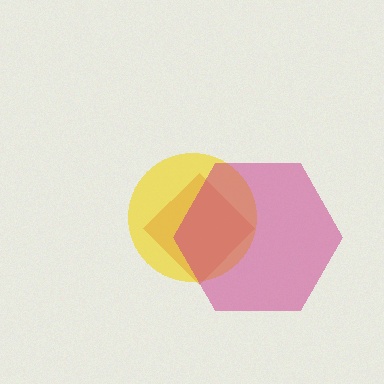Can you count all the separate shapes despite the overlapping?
Yes, there are 3 separate shapes.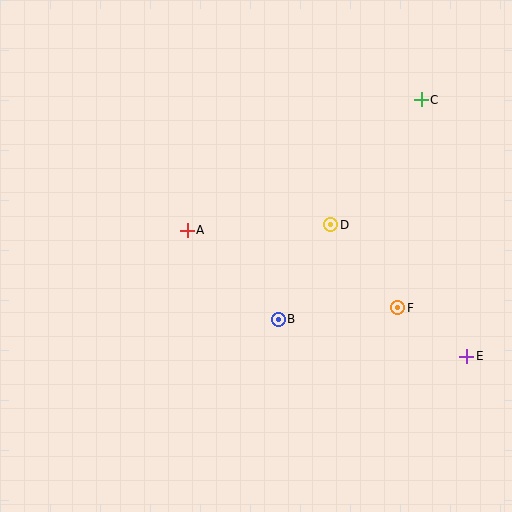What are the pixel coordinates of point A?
Point A is at (187, 230).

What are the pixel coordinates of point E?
Point E is at (467, 356).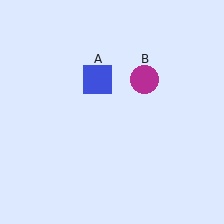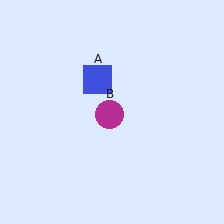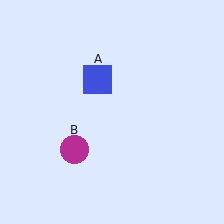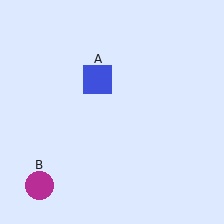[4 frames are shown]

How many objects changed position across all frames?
1 object changed position: magenta circle (object B).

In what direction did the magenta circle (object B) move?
The magenta circle (object B) moved down and to the left.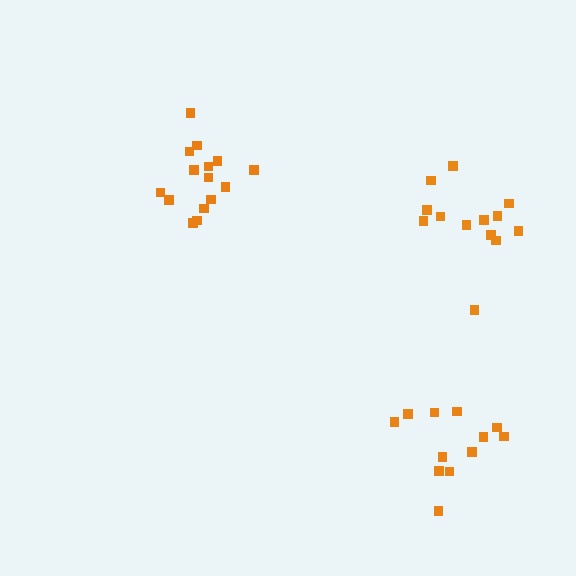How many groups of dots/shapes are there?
There are 3 groups.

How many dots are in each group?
Group 1: 15 dots, Group 2: 12 dots, Group 3: 13 dots (40 total).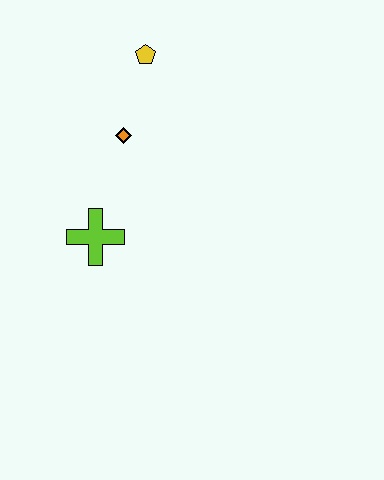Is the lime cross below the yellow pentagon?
Yes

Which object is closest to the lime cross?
The orange diamond is closest to the lime cross.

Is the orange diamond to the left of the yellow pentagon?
Yes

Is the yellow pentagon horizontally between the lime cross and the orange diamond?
No